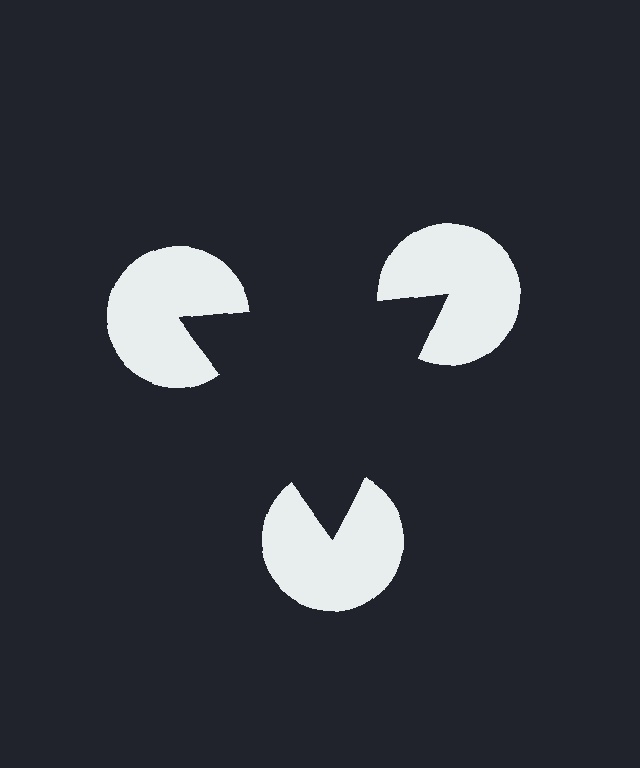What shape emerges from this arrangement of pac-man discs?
An illusory triangle — its edges are inferred from the aligned wedge cuts in the pac-man discs, not physically drawn.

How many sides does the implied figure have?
3 sides.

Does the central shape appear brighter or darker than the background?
It typically appears slightly darker than the background, even though no actual brightness change is drawn.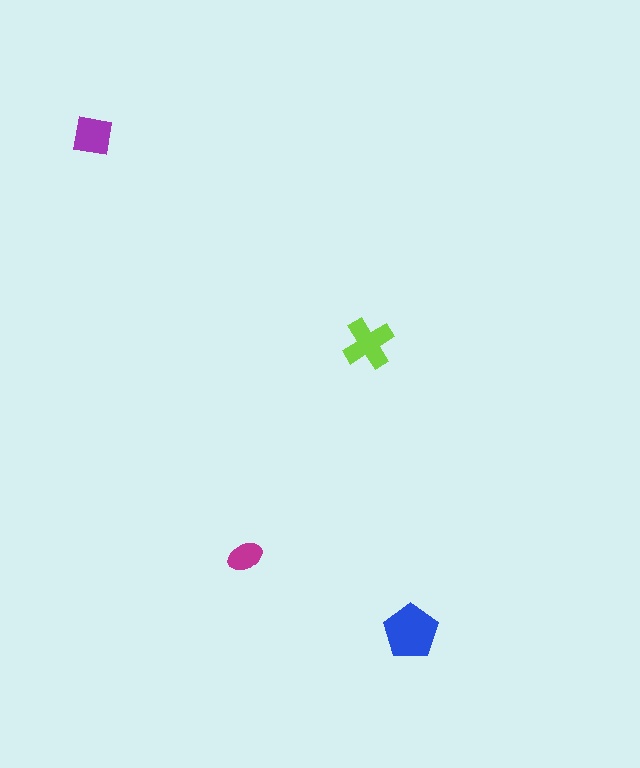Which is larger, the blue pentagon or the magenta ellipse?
The blue pentagon.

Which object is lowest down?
The blue pentagon is bottommost.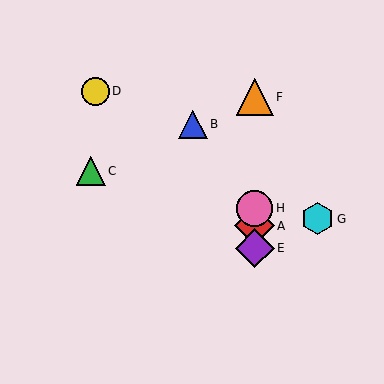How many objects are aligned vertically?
4 objects (A, E, F, H) are aligned vertically.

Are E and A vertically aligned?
Yes, both are at x≈255.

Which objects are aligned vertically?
Objects A, E, F, H are aligned vertically.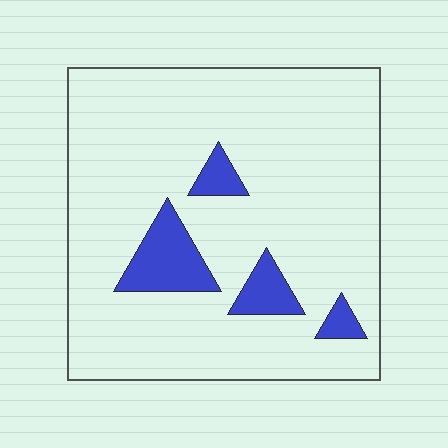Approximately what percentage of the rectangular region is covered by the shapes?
Approximately 10%.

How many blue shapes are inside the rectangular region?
4.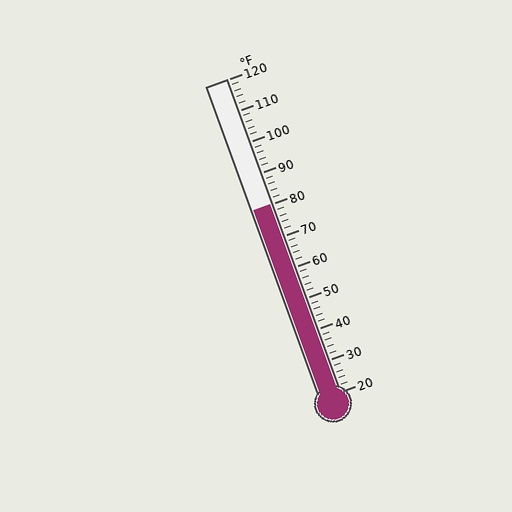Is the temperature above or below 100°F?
The temperature is below 100°F.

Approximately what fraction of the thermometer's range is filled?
The thermometer is filled to approximately 60% of its range.